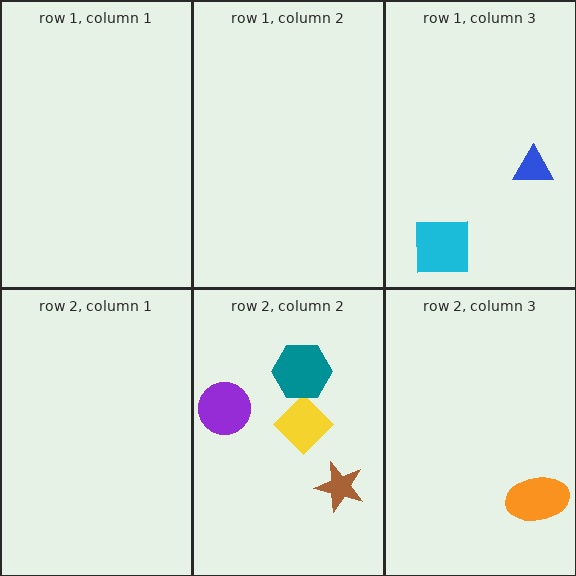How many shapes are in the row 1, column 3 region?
2.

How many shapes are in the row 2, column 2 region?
4.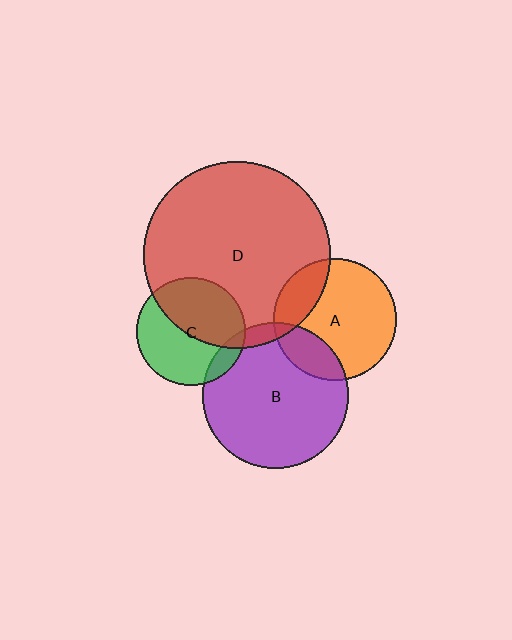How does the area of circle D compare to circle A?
Approximately 2.3 times.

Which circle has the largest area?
Circle D (red).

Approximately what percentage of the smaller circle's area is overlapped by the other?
Approximately 50%.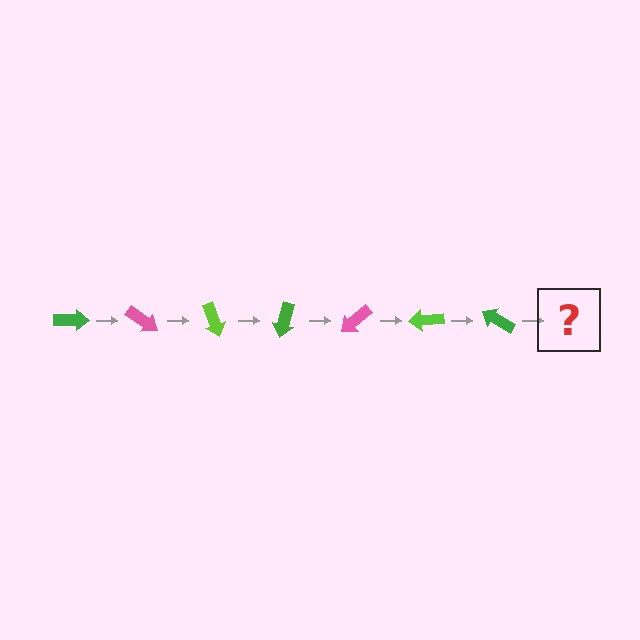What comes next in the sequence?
The next element should be a pink arrow, rotated 245 degrees from the start.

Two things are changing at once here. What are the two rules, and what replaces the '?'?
The two rules are that it rotates 35 degrees each step and the color cycles through green, pink, and lime. The '?' should be a pink arrow, rotated 245 degrees from the start.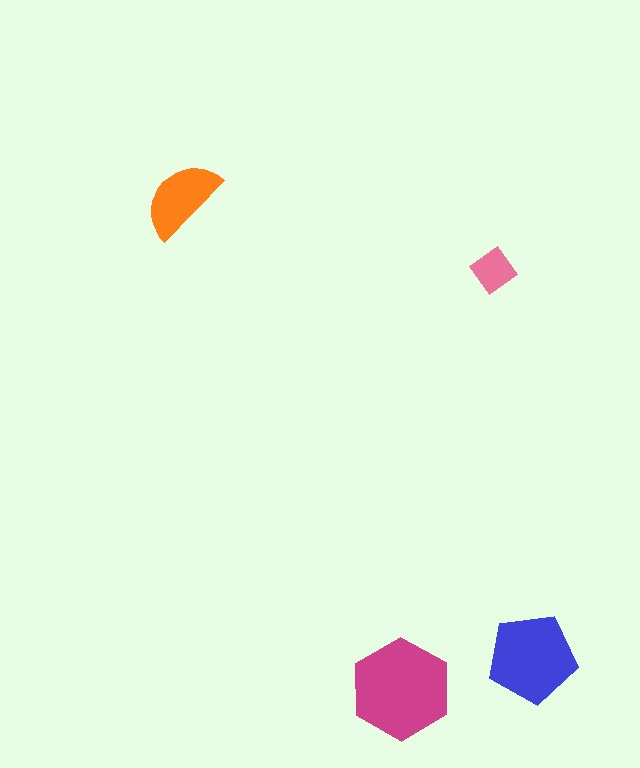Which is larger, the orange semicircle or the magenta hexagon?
The magenta hexagon.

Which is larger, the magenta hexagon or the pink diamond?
The magenta hexagon.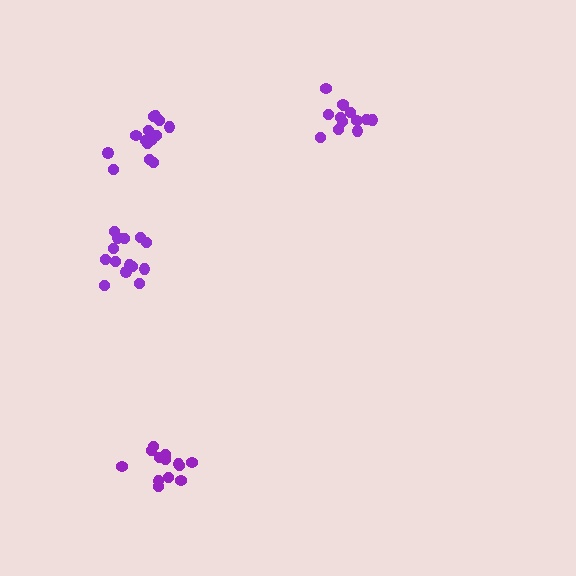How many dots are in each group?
Group 1: 14 dots, Group 2: 14 dots, Group 3: 13 dots, Group 4: 13 dots (54 total).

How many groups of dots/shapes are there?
There are 4 groups.